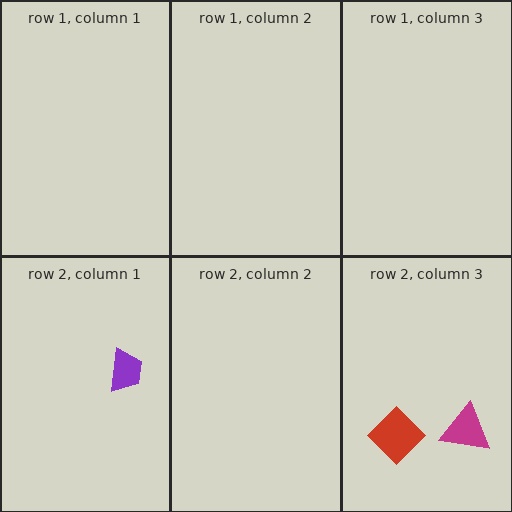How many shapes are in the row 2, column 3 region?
2.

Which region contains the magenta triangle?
The row 2, column 3 region.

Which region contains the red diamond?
The row 2, column 3 region.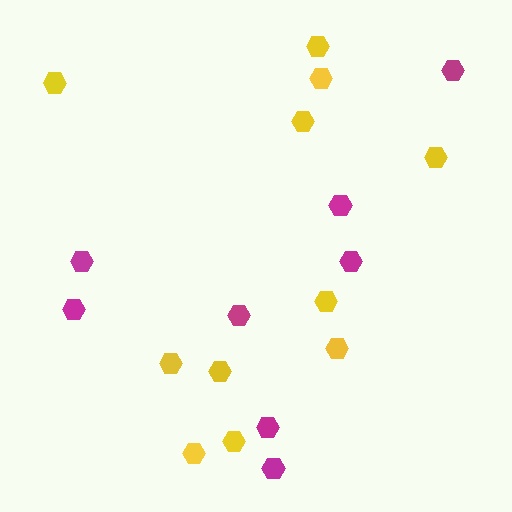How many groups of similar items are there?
There are 2 groups: one group of yellow hexagons (11) and one group of magenta hexagons (8).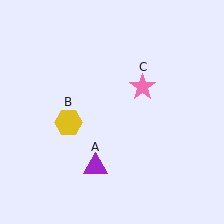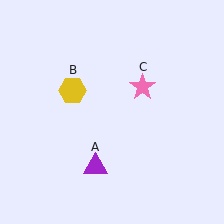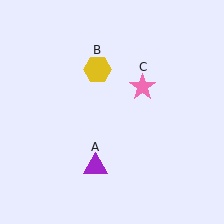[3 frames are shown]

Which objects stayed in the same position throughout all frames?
Purple triangle (object A) and pink star (object C) remained stationary.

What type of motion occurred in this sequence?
The yellow hexagon (object B) rotated clockwise around the center of the scene.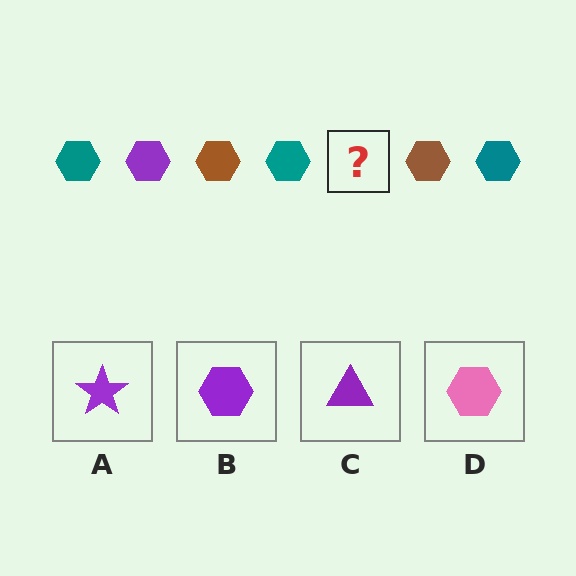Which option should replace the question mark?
Option B.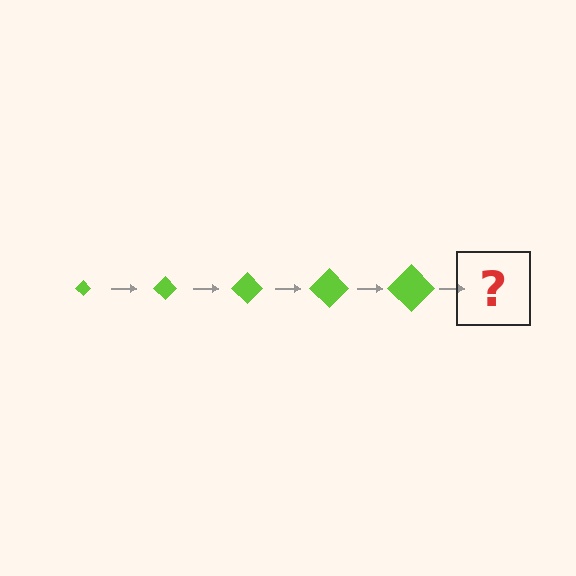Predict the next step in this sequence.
The next step is a lime diamond, larger than the previous one.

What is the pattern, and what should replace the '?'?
The pattern is that the diamond gets progressively larger each step. The '?' should be a lime diamond, larger than the previous one.